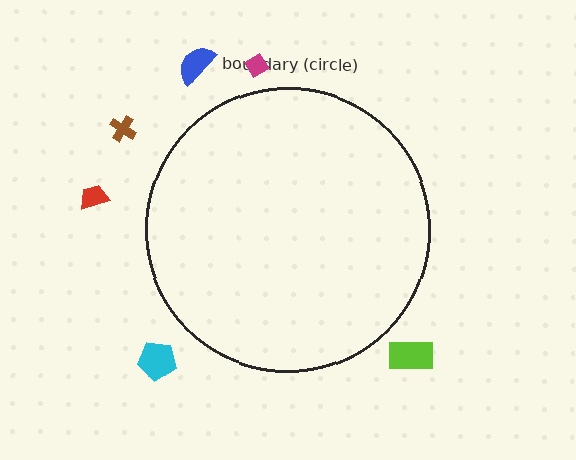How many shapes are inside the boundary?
0 inside, 6 outside.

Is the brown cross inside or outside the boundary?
Outside.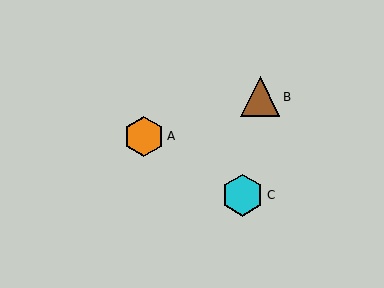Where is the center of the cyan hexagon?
The center of the cyan hexagon is at (242, 195).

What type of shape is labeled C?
Shape C is a cyan hexagon.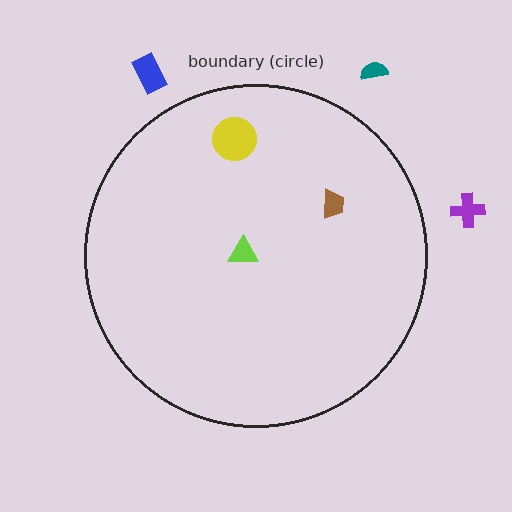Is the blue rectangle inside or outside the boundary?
Outside.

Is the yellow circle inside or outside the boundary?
Inside.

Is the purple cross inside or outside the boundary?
Outside.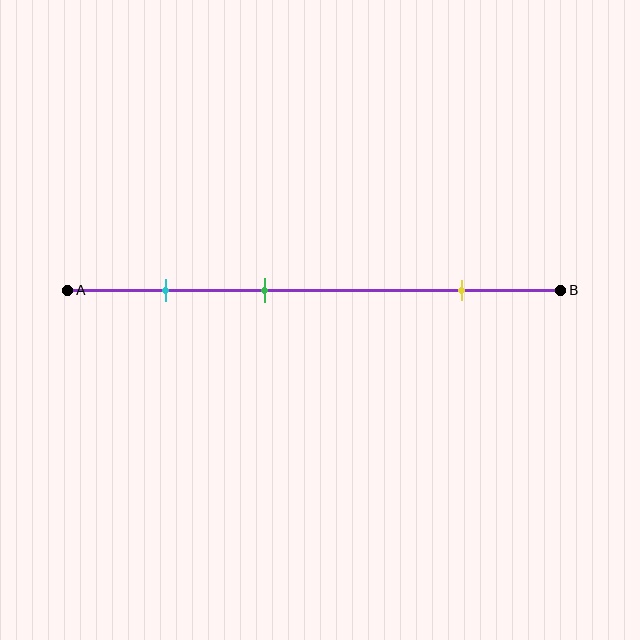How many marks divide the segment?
There are 3 marks dividing the segment.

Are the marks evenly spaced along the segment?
No, the marks are not evenly spaced.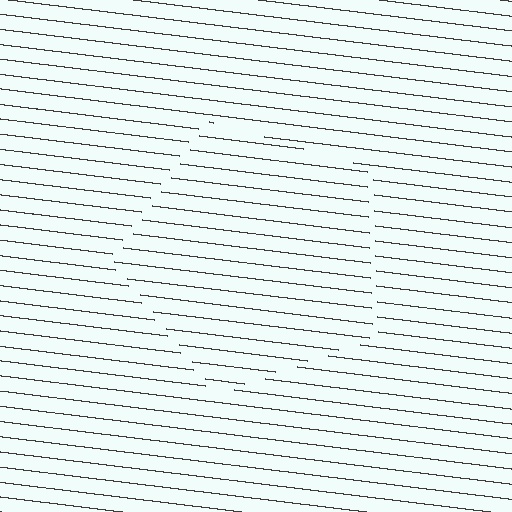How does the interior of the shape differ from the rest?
The interior of the shape contains the same grating, shifted by half a period — the contour is defined by the phase discontinuity where line-ends from the inner and outer gratings abut.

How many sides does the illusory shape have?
5 sides — the line-ends trace a pentagon.